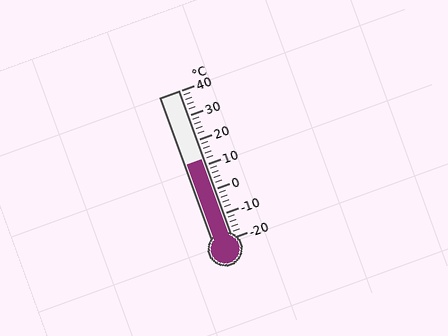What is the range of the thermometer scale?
The thermometer scale ranges from -20°C to 40°C.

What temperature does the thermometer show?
The thermometer shows approximately 12°C.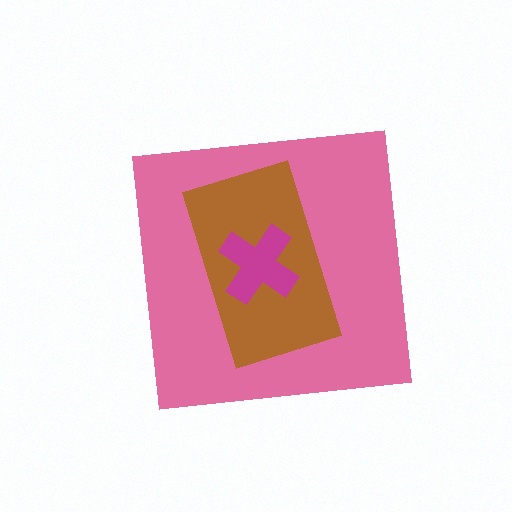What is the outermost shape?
The pink square.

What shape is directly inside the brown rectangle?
The magenta cross.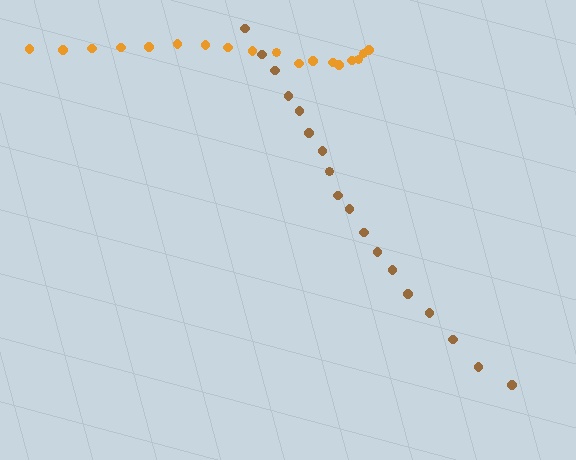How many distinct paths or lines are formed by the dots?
There are 2 distinct paths.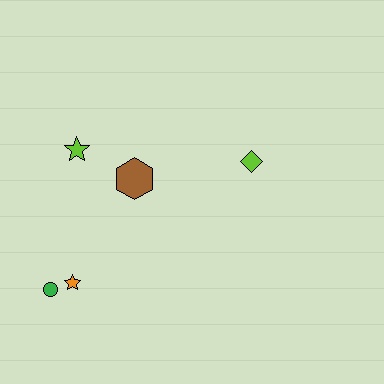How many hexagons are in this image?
There is 1 hexagon.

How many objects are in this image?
There are 5 objects.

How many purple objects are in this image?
There are no purple objects.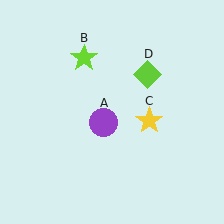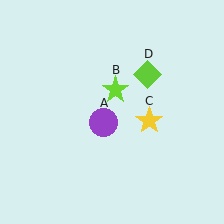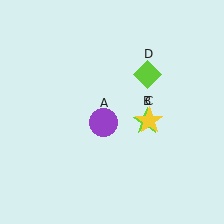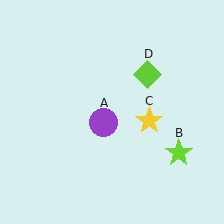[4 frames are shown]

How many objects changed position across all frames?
1 object changed position: lime star (object B).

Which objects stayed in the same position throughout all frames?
Purple circle (object A) and yellow star (object C) and lime diamond (object D) remained stationary.